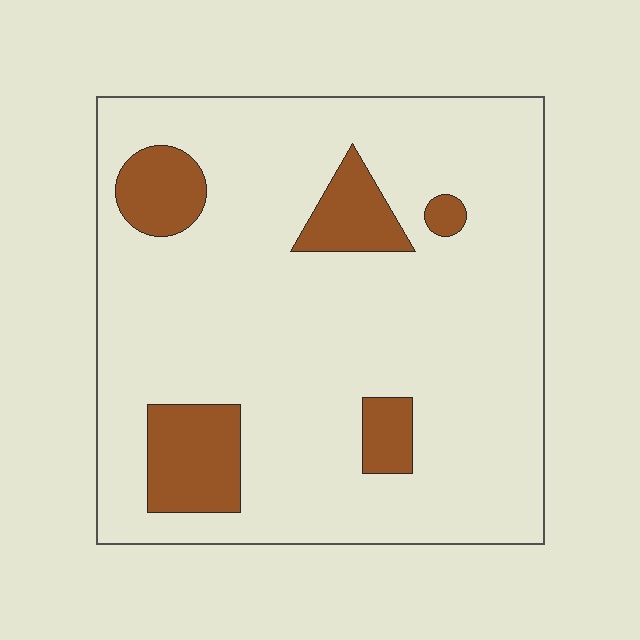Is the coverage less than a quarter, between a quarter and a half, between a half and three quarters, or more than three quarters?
Less than a quarter.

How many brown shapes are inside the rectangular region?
5.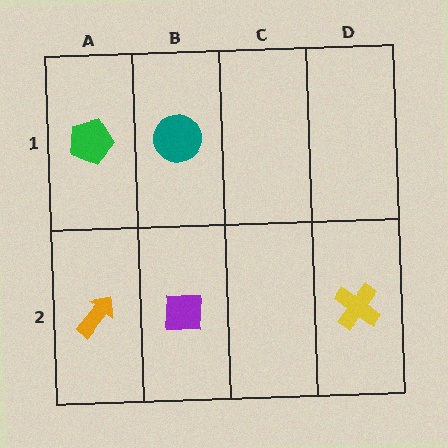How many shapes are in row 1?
2 shapes.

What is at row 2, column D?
A yellow cross.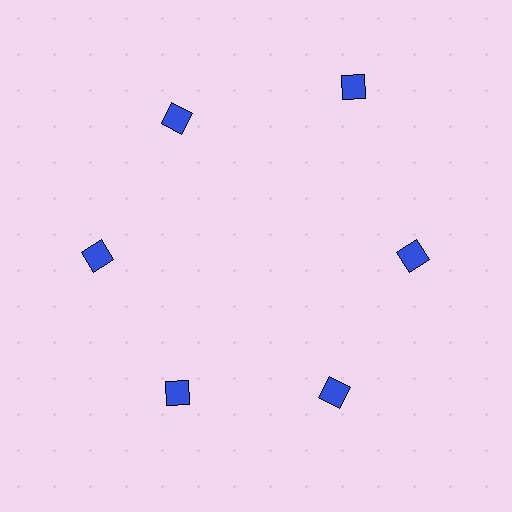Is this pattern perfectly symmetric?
No. The 6 blue squares are arranged in a ring, but one element near the 1 o'clock position is pushed outward from the center, breaking the 6-fold rotational symmetry.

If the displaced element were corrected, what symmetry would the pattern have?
It would have 6-fold rotational symmetry — the pattern would map onto itself every 60 degrees.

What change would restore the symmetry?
The symmetry would be restored by moving it inward, back onto the ring so that all 6 squares sit at equal angles and equal distance from the center.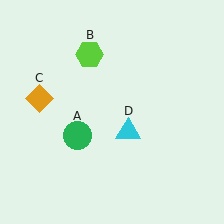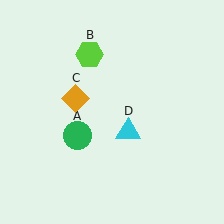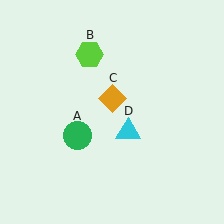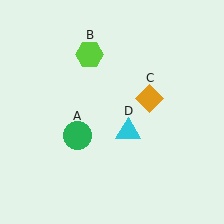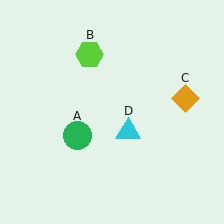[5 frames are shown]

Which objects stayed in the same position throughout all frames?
Green circle (object A) and lime hexagon (object B) and cyan triangle (object D) remained stationary.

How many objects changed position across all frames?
1 object changed position: orange diamond (object C).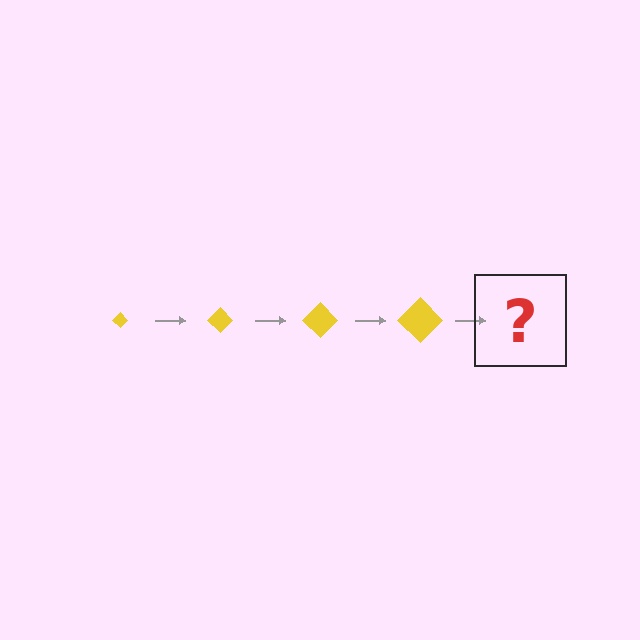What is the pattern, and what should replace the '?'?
The pattern is that the diamond gets progressively larger each step. The '?' should be a yellow diamond, larger than the previous one.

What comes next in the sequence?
The next element should be a yellow diamond, larger than the previous one.